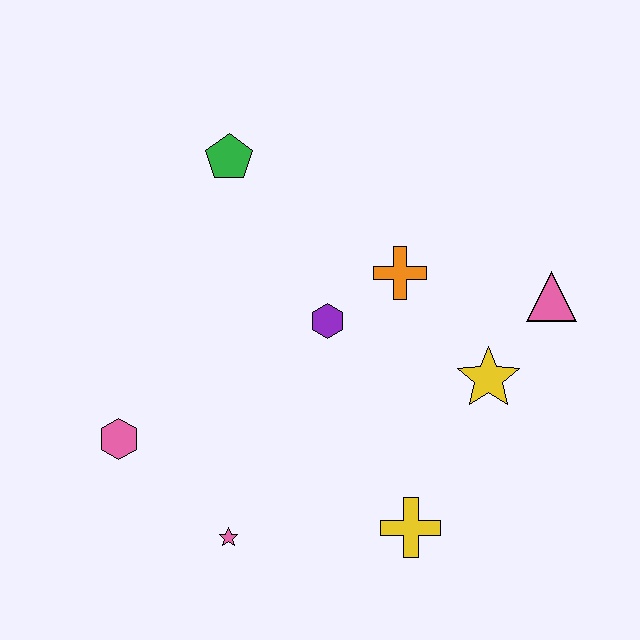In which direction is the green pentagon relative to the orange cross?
The green pentagon is to the left of the orange cross.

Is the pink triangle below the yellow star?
No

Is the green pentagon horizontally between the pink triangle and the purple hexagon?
No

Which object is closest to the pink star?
The pink hexagon is closest to the pink star.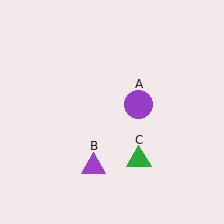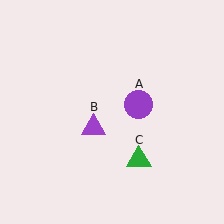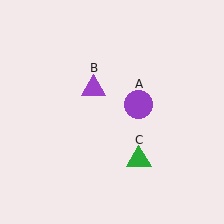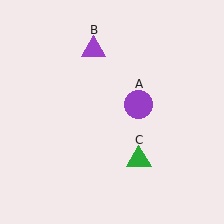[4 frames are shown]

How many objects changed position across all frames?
1 object changed position: purple triangle (object B).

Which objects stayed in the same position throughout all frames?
Purple circle (object A) and green triangle (object C) remained stationary.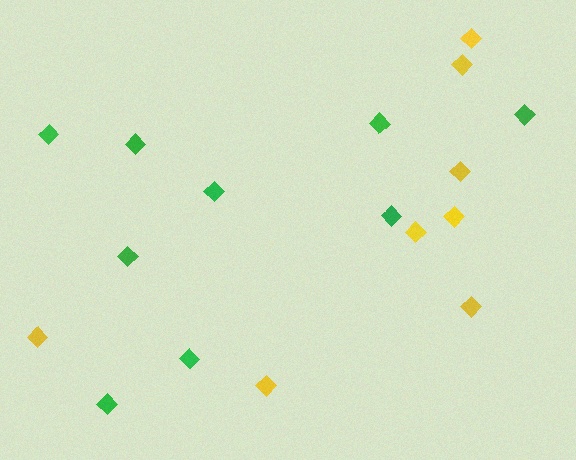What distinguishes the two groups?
There are 2 groups: one group of green diamonds (9) and one group of yellow diamonds (8).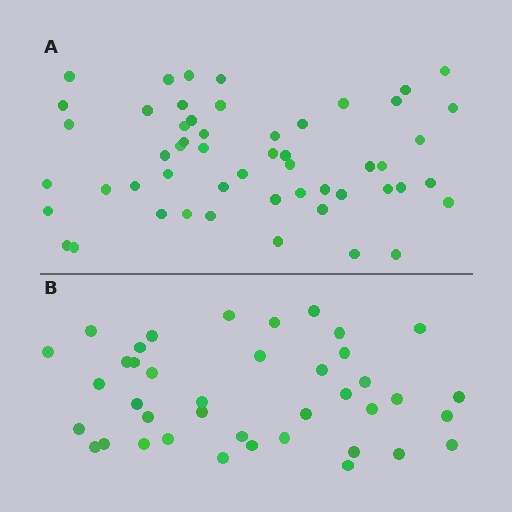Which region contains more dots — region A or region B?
Region A (the top region) has more dots.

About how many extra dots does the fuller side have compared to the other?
Region A has approximately 15 more dots than region B.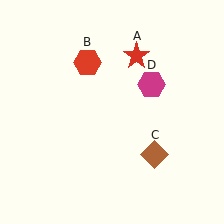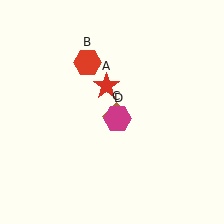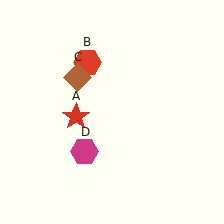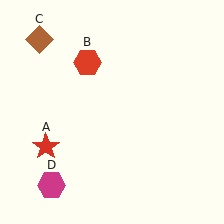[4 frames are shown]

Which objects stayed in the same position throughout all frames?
Red hexagon (object B) remained stationary.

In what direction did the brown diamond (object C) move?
The brown diamond (object C) moved up and to the left.